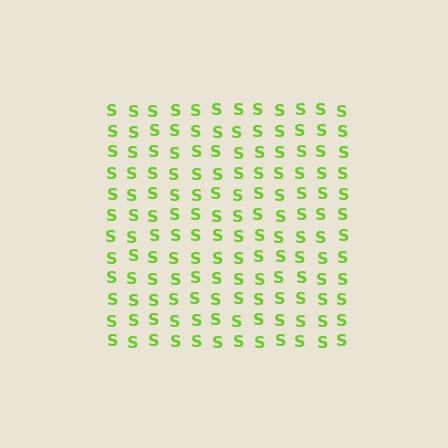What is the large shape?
The large shape is a square.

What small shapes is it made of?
It is made of small letter S's.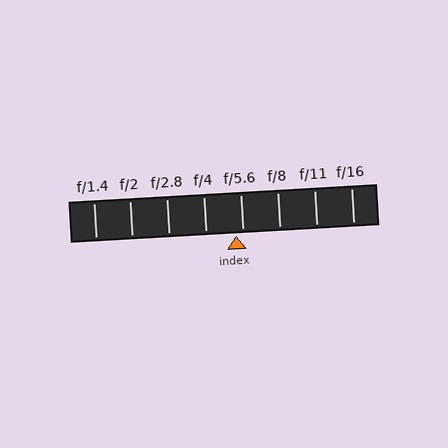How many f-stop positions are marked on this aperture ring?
There are 8 f-stop positions marked.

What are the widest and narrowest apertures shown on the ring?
The widest aperture shown is f/1.4 and the narrowest is f/16.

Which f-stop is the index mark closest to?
The index mark is closest to f/5.6.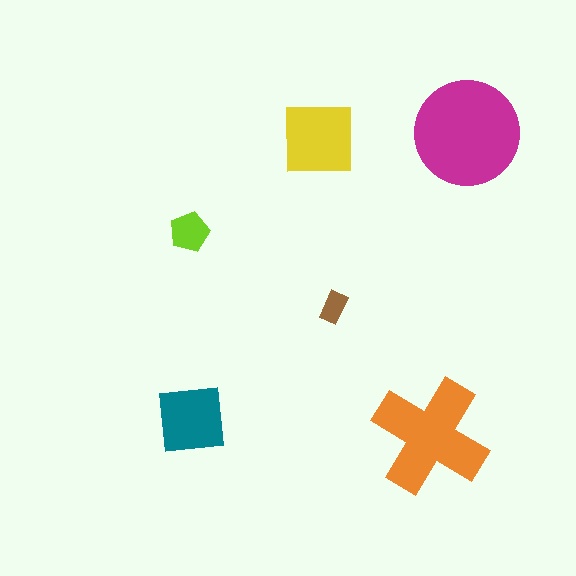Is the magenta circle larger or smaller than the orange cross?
Larger.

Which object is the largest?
The magenta circle.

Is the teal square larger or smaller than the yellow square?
Smaller.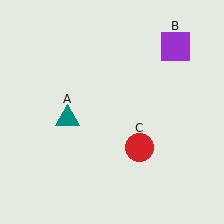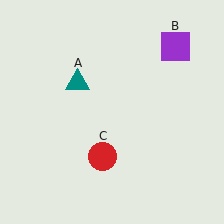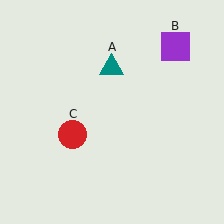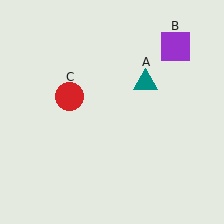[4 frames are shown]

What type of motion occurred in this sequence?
The teal triangle (object A), red circle (object C) rotated clockwise around the center of the scene.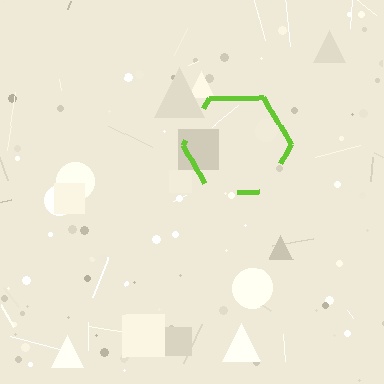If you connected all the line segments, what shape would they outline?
They would outline a hexagon.